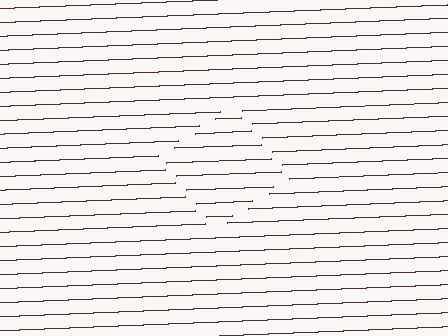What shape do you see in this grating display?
An illusory square. The interior of the shape contains the same grating, shifted by half a period — the contour is defined by the phase discontinuity where line-ends from the inner and outer gratings abut.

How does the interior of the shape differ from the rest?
The interior of the shape contains the same grating, shifted by half a period — the contour is defined by the phase discontinuity where line-ends from the inner and outer gratings abut.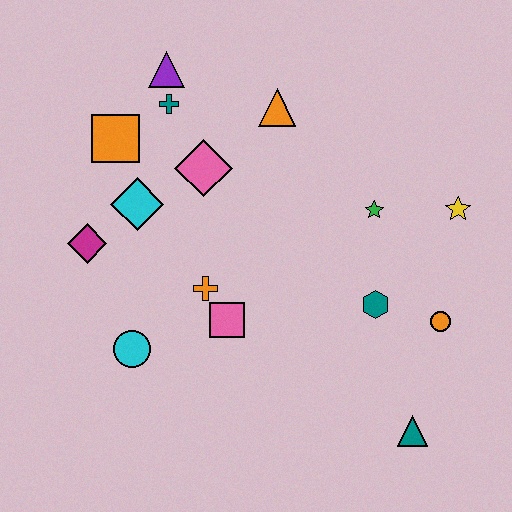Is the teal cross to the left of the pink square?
Yes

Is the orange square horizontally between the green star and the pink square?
No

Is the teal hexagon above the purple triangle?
No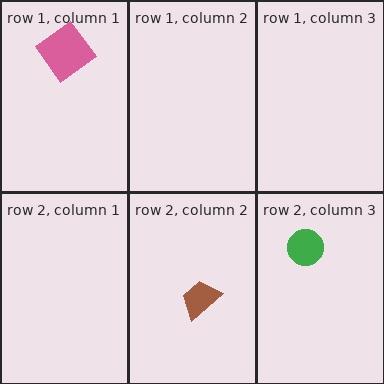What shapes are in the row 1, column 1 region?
The pink diamond.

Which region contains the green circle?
The row 2, column 3 region.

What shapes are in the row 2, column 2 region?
The brown trapezoid.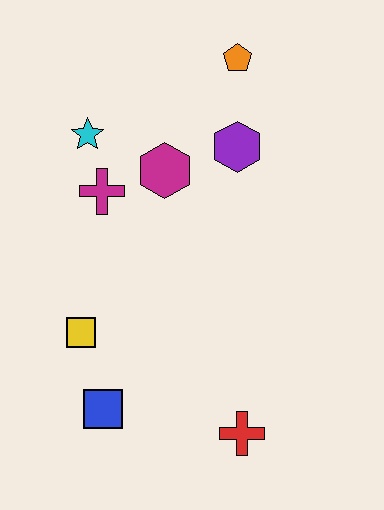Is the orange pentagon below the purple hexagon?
No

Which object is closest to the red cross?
The blue square is closest to the red cross.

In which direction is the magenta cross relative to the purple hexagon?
The magenta cross is to the left of the purple hexagon.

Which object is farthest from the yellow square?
The orange pentagon is farthest from the yellow square.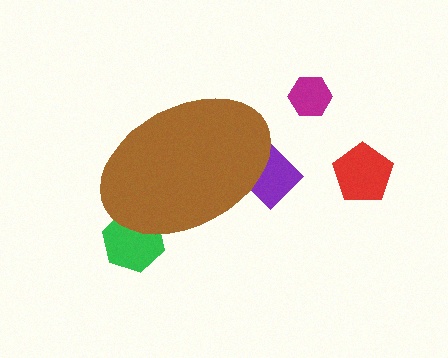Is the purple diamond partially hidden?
Yes, the purple diamond is partially hidden behind the brown ellipse.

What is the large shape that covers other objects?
A brown ellipse.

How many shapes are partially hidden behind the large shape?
2 shapes are partially hidden.